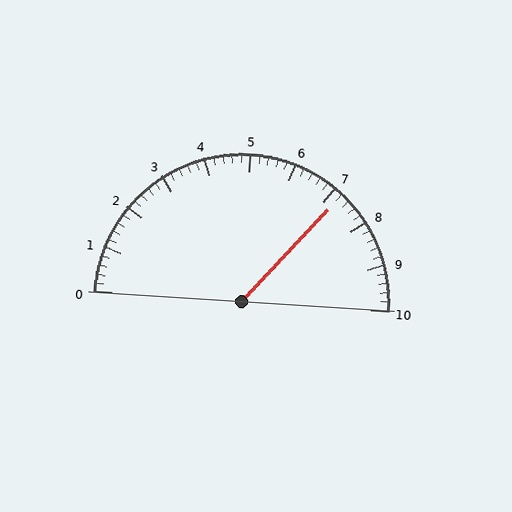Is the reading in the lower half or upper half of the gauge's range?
The reading is in the upper half of the range (0 to 10).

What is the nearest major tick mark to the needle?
The nearest major tick mark is 7.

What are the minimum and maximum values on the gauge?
The gauge ranges from 0 to 10.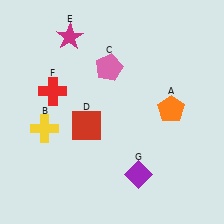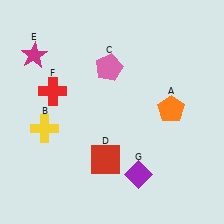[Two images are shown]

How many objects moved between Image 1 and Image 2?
2 objects moved between the two images.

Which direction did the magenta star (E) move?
The magenta star (E) moved left.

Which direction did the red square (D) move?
The red square (D) moved down.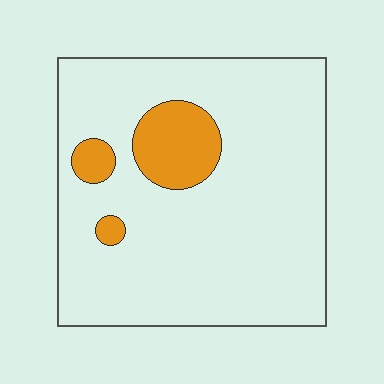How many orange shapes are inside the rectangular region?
3.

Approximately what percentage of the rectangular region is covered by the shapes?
Approximately 10%.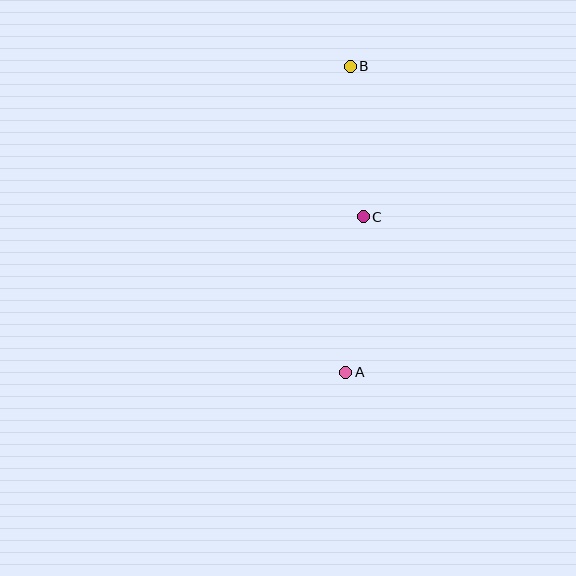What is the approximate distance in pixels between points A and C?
The distance between A and C is approximately 156 pixels.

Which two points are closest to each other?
Points B and C are closest to each other.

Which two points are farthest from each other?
Points A and B are farthest from each other.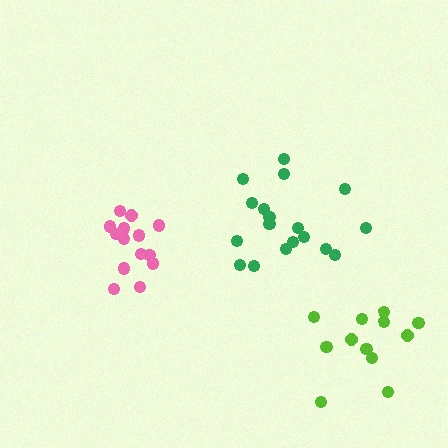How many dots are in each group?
Group 1: 14 dots, Group 2: 12 dots, Group 3: 18 dots (44 total).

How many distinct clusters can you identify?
There are 3 distinct clusters.